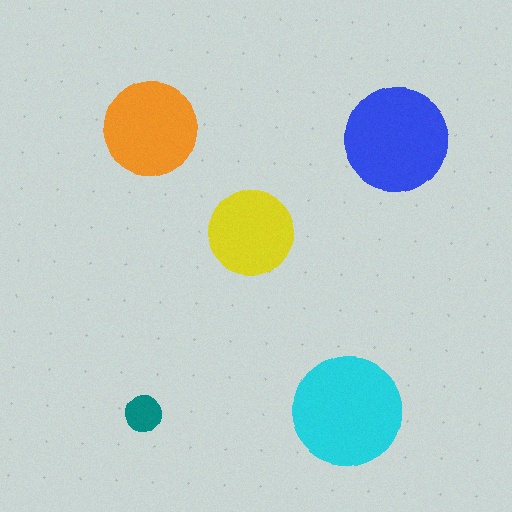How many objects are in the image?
There are 5 objects in the image.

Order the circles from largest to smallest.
the cyan one, the blue one, the orange one, the yellow one, the teal one.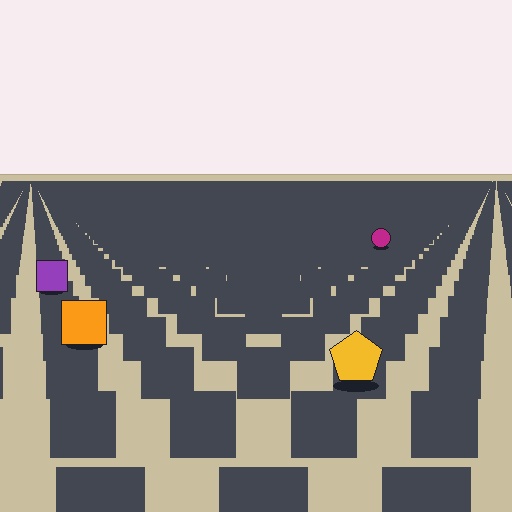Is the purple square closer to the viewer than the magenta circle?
Yes. The purple square is closer — you can tell from the texture gradient: the ground texture is coarser near it.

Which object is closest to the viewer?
The yellow pentagon is closest. The texture marks near it are larger and more spread out.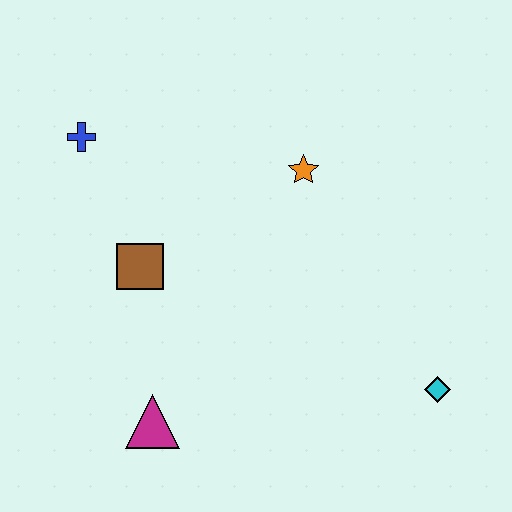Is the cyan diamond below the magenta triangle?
No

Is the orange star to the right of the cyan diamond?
No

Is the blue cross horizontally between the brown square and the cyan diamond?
No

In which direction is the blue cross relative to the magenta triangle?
The blue cross is above the magenta triangle.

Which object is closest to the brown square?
The blue cross is closest to the brown square.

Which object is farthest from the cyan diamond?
The blue cross is farthest from the cyan diamond.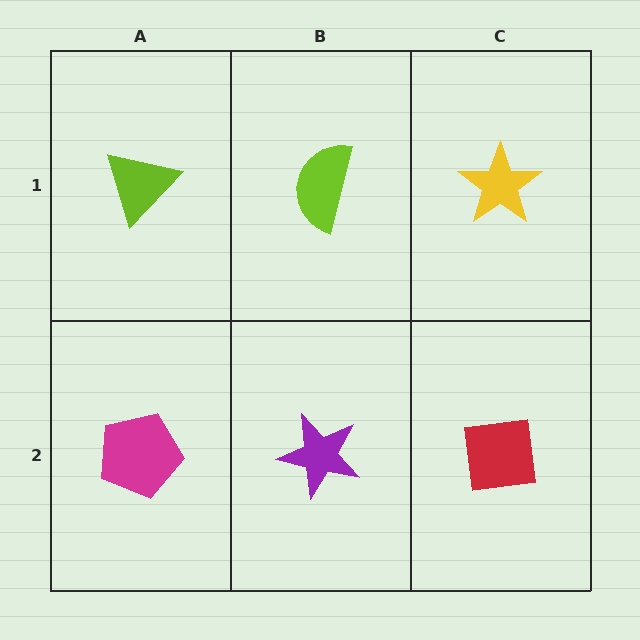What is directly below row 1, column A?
A magenta pentagon.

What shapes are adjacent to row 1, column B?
A purple star (row 2, column B), a lime triangle (row 1, column A), a yellow star (row 1, column C).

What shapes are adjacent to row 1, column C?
A red square (row 2, column C), a lime semicircle (row 1, column B).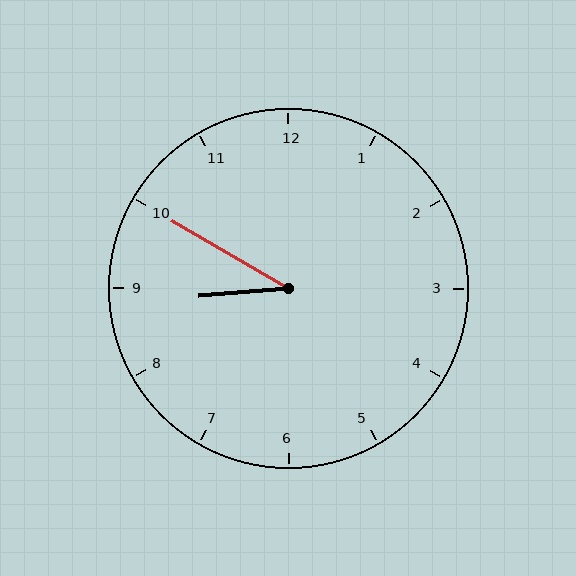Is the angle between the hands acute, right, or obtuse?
It is acute.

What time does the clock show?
8:50.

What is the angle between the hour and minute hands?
Approximately 35 degrees.